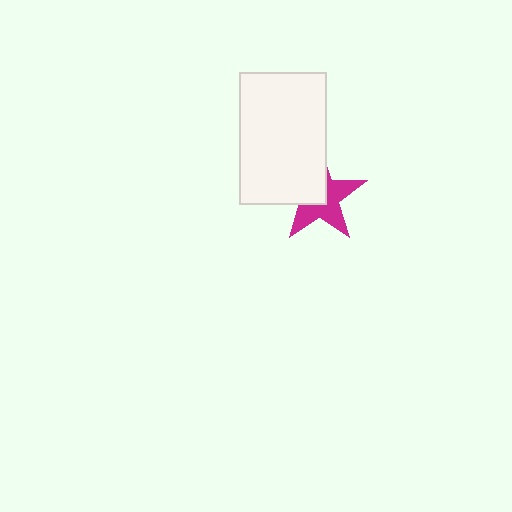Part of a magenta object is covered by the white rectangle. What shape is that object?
It is a star.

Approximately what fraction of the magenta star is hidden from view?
Roughly 46% of the magenta star is hidden behind the white rectangle.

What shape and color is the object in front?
The object in front is a white rectangle.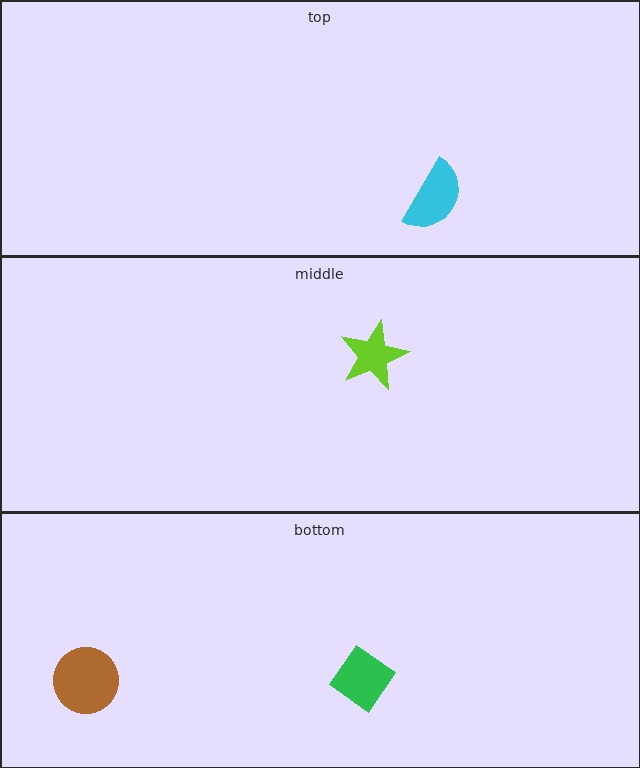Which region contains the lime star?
The middle region.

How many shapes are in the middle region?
1.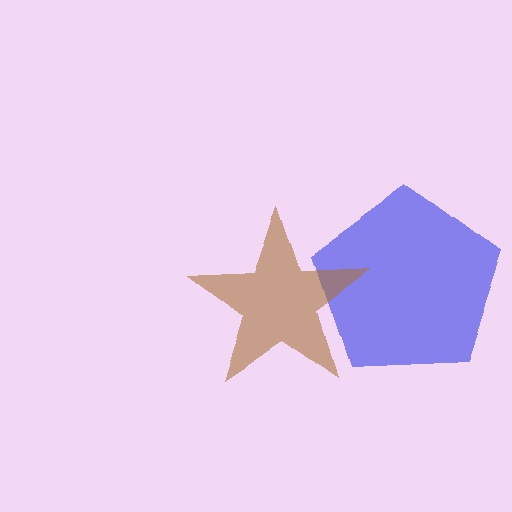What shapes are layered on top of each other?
The layered shapes are: a blue pentagon, a brown star.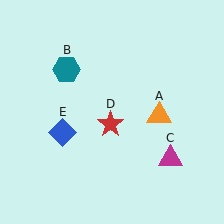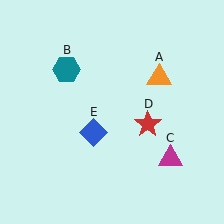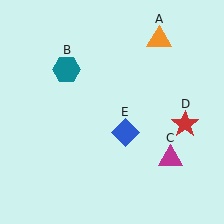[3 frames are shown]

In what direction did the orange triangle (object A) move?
The orange triangle (object A) moved up.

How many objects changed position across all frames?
3 objects changed position: orange triangle (object A), red star (object D), blue diamond (object E).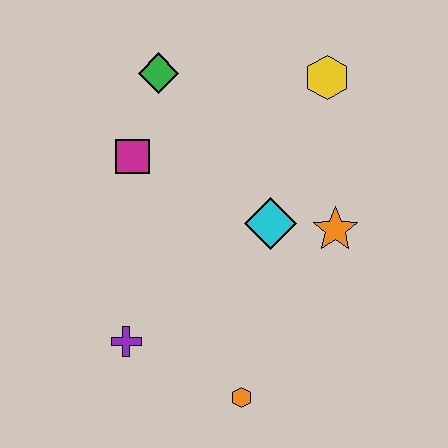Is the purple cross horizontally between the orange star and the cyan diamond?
No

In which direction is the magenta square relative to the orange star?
The magenta square is to the left of the orange star.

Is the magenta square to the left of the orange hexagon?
Yes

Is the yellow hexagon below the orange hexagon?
No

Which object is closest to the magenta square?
The green diamond is closest to the magenta square.